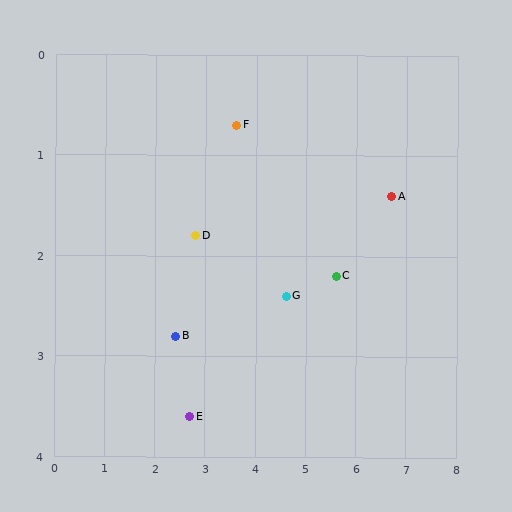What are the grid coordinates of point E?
Point E is at approximately (2.7, 3.6).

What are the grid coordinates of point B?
Point B is at approximately (2.4, 2.8).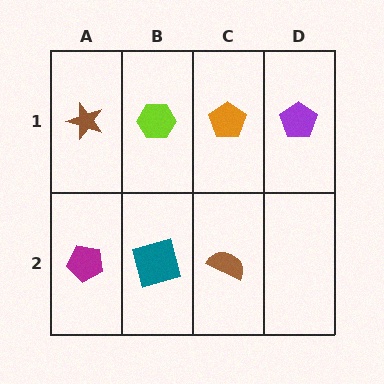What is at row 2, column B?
A teal square.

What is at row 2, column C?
A brown semicircle.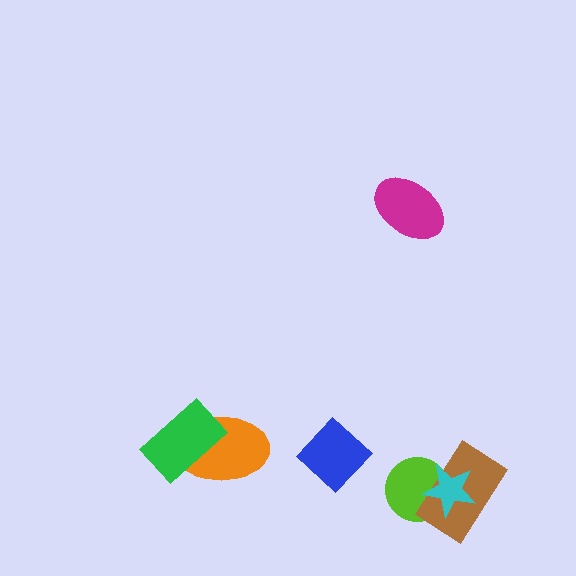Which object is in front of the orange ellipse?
The green rectangle is in front of the orange ellipse.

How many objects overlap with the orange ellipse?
1 object overlaps with the orange ellipse.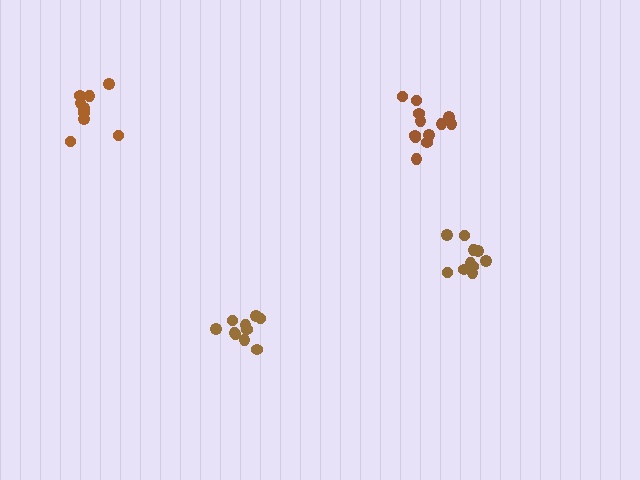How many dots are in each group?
Group 1: 9 dots, Group 2: 12 dots, Group 3: 10 dots, Group 4: 10 dots (41 total).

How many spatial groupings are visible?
There are 4 spatial groupings.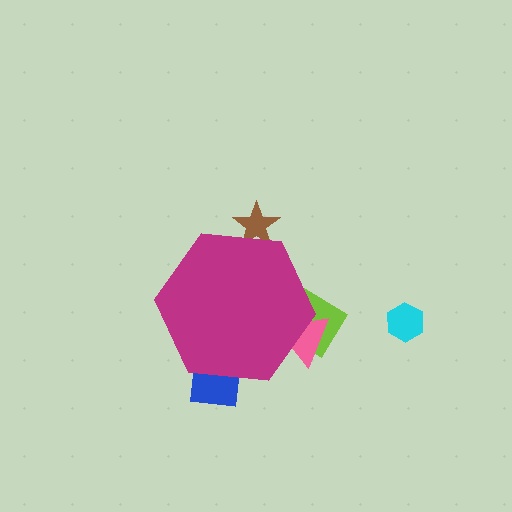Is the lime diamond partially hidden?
Yes, the lime diamond is partially hidden behind the magenta hexagon.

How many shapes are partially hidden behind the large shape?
4 shapes are partially hidden.